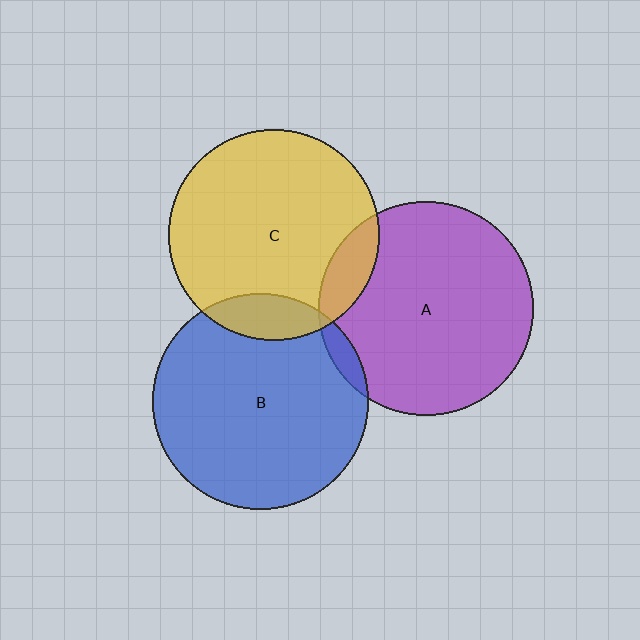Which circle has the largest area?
Circle B (blue).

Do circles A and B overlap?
Yes.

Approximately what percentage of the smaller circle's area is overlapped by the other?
Approximately 5%.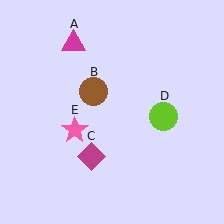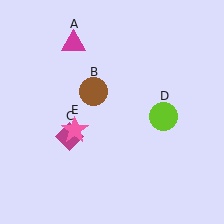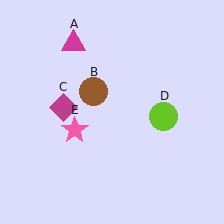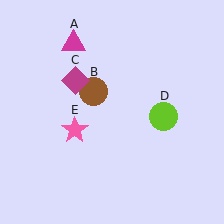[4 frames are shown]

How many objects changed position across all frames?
1 object changed position: magenta diamond (object C).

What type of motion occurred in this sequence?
The magenta diamond (object C) rotated clockwise around the center of the scene.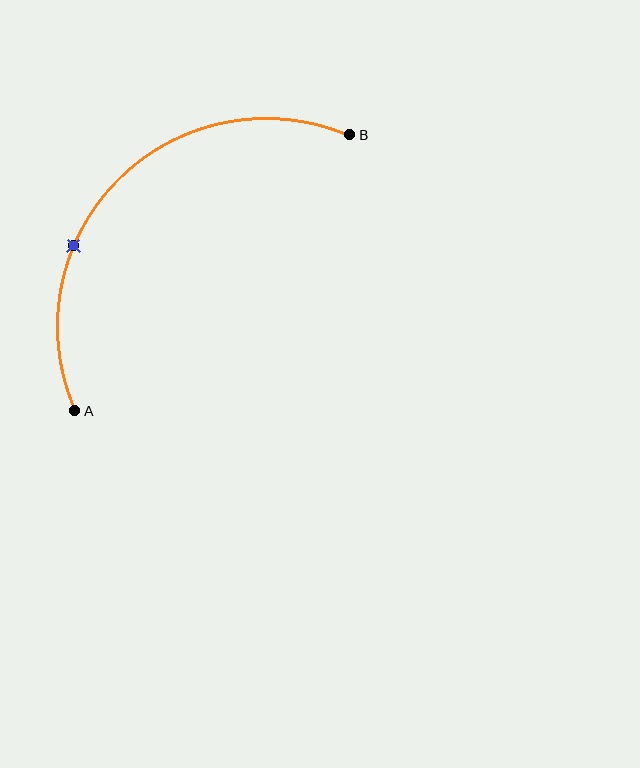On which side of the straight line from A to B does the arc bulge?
The arc bulges above and to the left of the straight line connecting A and B.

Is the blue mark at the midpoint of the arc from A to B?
No. The blue mark lies on the arc but is closer to endpoint A. The arc midpoint would be at the point on the curve equidistant along the arc from both A and B.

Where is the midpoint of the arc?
The arc midpoint is the point on the curve farthest from the straight line joining A and B. It sits above and to the left of that line.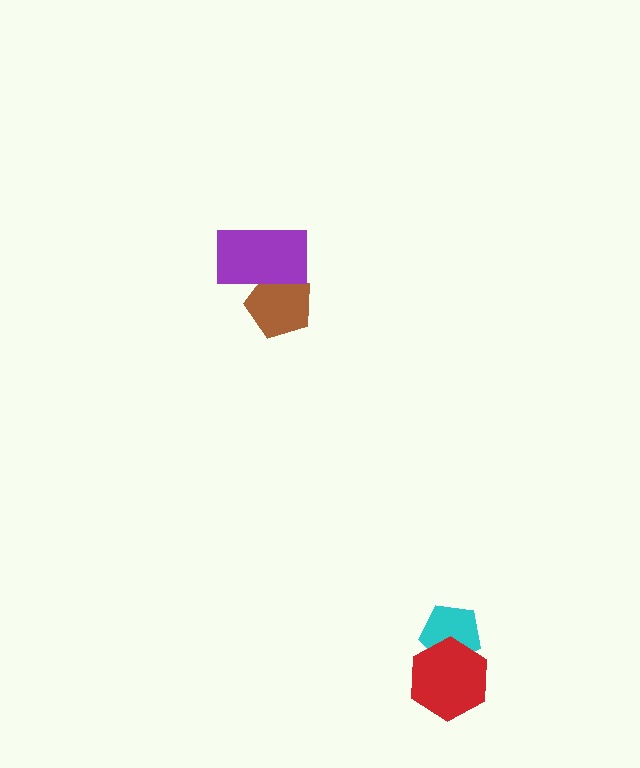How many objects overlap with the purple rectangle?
1 object overlaps with the purple rectangle.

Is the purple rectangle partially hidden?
No, no other shape covers it.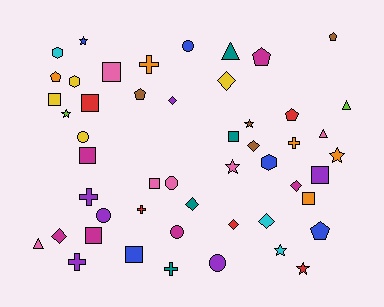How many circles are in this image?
There are 6 circles.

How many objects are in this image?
There are 50 objects.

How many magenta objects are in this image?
There are 6 magenta objects.